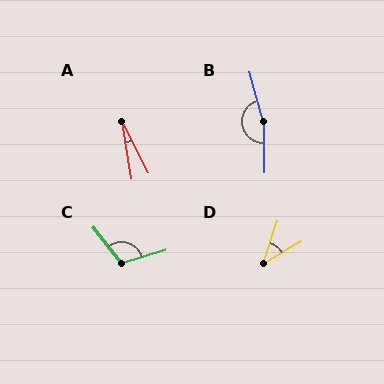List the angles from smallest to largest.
A (18°), D (41°), C (111°), B (164°).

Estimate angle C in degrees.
Approximately 111 degrees.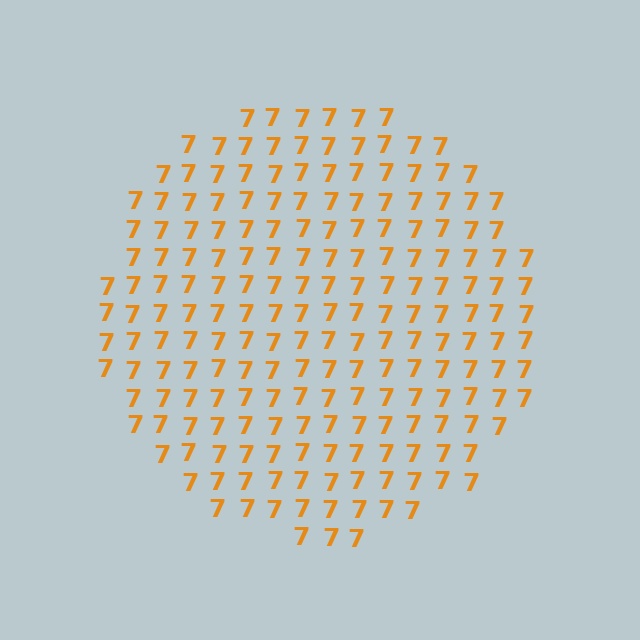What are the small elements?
The small elements are digit 7's.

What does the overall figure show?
The overall figure shows a circle.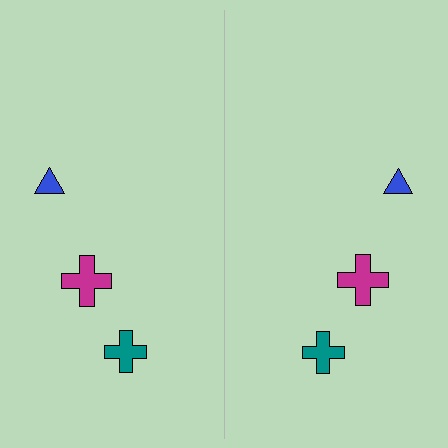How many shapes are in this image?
There are 6 shapes in this image.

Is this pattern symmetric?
Yes, this pattern has bilateral (reflection) symmetry.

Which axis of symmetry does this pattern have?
The pattern has a vertical axis of symmetry running through the center of the image.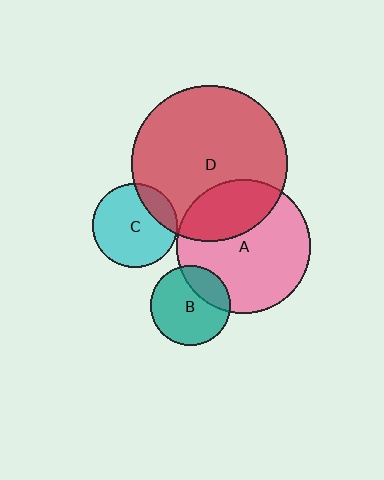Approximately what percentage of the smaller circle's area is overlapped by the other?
Approximately 25%.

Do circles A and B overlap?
Yes.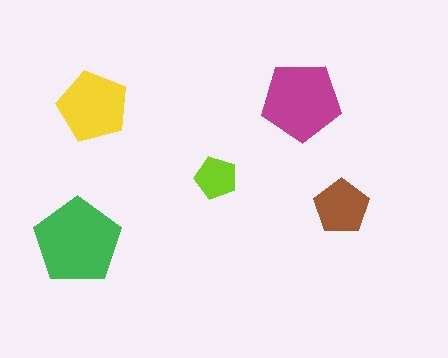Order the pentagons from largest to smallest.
the green one, the magenta one, the yellow one, the brown one, the lime one.